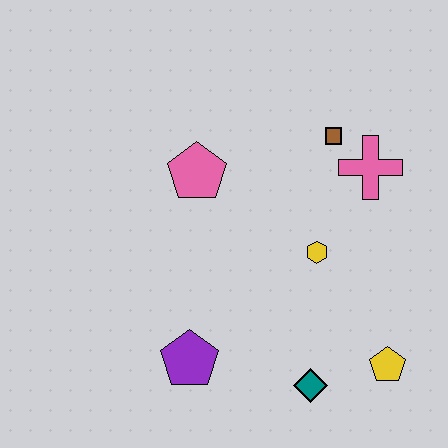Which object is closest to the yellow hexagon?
The pink cross is closest to the yellow hexagon.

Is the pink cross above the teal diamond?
Yes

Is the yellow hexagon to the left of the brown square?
Yes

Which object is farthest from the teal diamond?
The brown square is farthest from the teal diamond.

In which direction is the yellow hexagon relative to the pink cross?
The yellow hexagon is below the pink cross.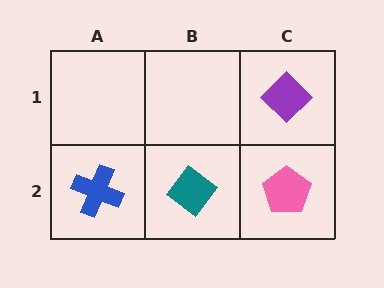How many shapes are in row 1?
1 shape.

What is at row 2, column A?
A blue cross.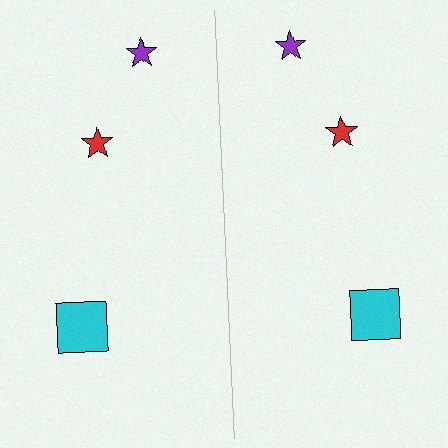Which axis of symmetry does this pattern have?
The pattern has a vertical axis of symmetry running through the center of the image.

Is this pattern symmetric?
Yes, this pattern has bilateral (reflection) symmetry.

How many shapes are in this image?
There are 6 shapes in this image.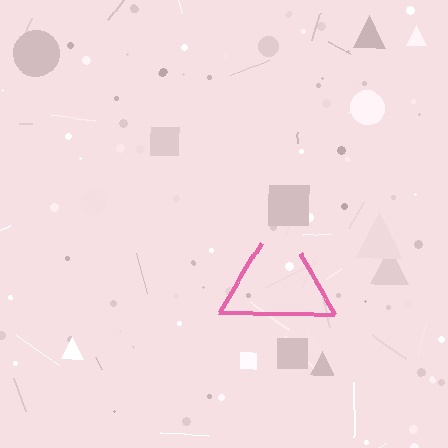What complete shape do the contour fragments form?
The contour fragments form a triangle.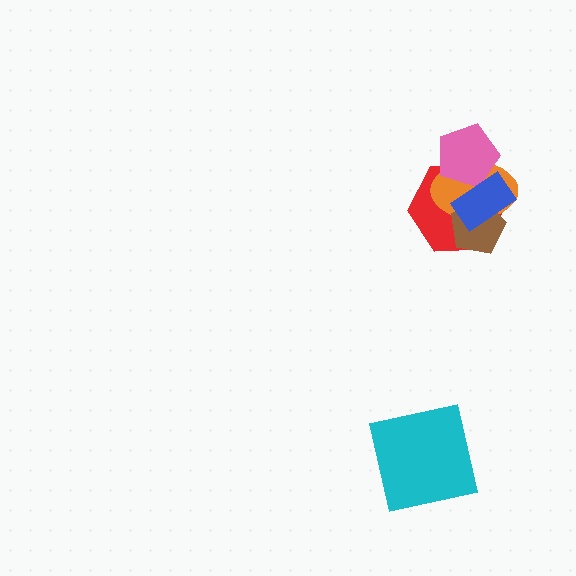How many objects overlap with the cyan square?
0 objects overlap with the cyan square.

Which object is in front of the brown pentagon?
The blue rectangle is in front of the brown pentagon.